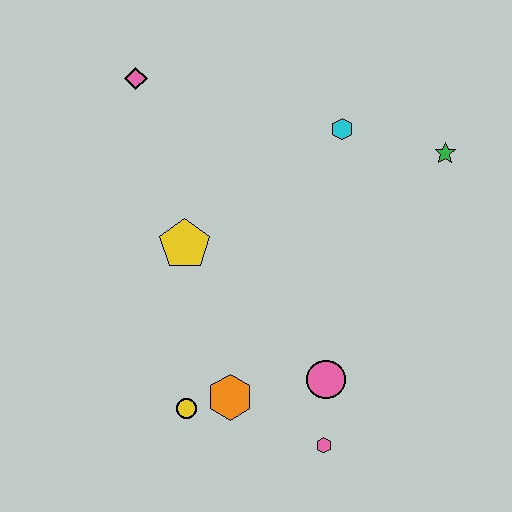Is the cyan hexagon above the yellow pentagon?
Yes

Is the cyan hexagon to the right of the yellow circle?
Yes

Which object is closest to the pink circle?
The pink hexagon is closest to the pink circle.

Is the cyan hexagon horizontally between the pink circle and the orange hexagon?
No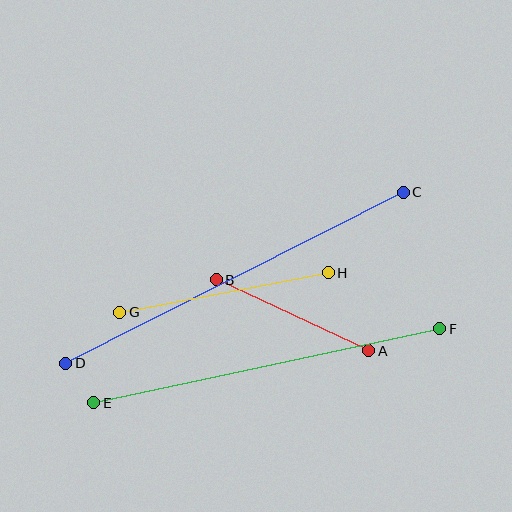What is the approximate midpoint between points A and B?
The midpoint is at approximately (292, 315) pixels.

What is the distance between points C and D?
The distance is approximately 378 pixels.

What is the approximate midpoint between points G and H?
The midpoint is at approximately (224, 292) pixels.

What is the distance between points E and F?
The distance is approximately 354 pixels.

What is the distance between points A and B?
The distance is approximately 168 pixels.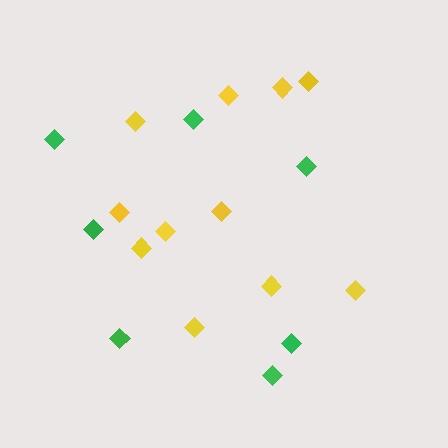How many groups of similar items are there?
There are 2 groups: one group of yellow diamonds (11) and one group of green diamonds (7).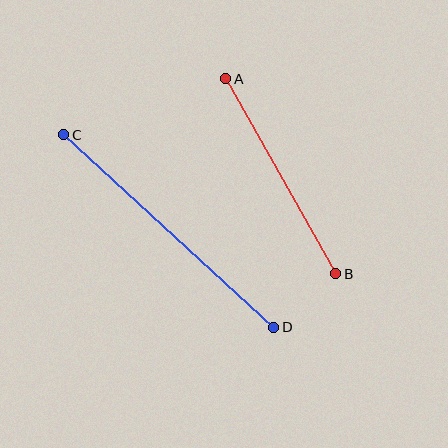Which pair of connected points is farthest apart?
Points C and D are farthest apart.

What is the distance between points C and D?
The distance is approximately 285 pixels.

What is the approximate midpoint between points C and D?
The midpoint is at approximately (169, 231) pixels.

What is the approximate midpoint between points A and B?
The midpoint is at approximately (281, 176) pixels.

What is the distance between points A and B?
The distance is approximately 224 pixels.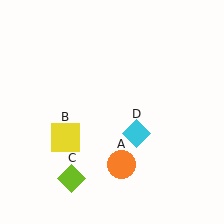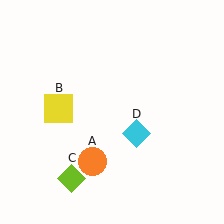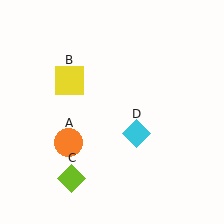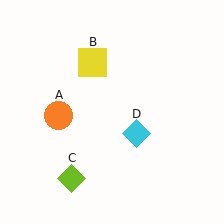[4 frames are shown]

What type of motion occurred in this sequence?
The orange circle (object A), yellow square (object B) rotated clockwise around the center of the scene.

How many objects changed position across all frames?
2 objects changed position: orange circle (object A), yellow square (object B).